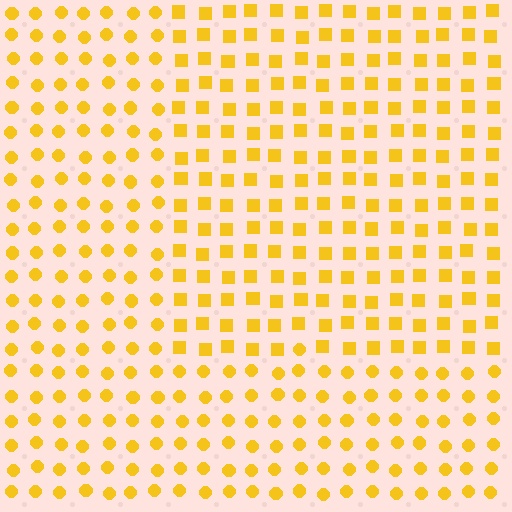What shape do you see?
I see a rectangle.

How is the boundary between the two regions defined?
The boundary is defined by a change in element shape: squares inside vs. circles outside. All elements share the same color and spacing.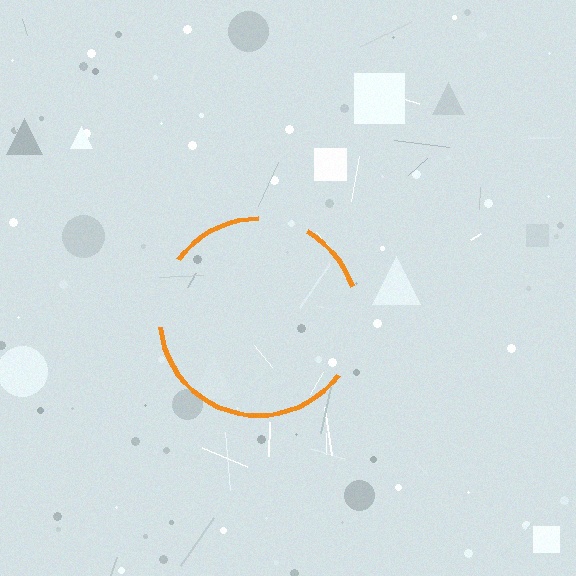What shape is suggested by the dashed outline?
The dashed outline suggests a circle.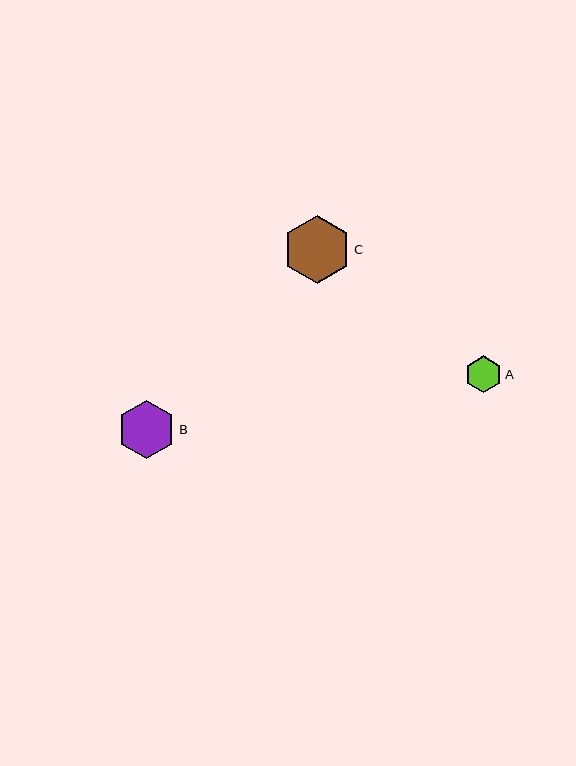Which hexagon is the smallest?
Hexagon A is the smallest with a size of approximately 37 pixels.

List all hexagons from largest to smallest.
From largest to smallest: C, B, A.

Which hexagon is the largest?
Hexagon C is the largest with a size of approximately 68 pixels.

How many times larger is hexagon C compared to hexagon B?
Hexagon C is approximately 1.2 times the size of hexagon B.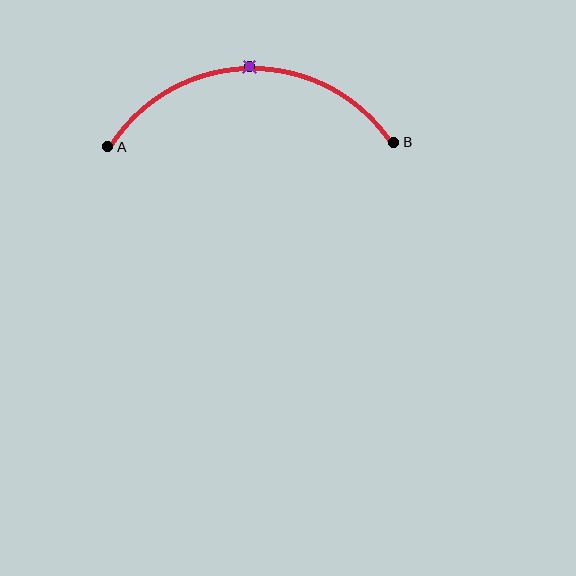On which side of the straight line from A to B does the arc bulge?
The arc bulges above the straight line connecting A and B.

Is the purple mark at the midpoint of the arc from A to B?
Yes. The purple mark lies on the arc at equal arc-length from both A and B — it is the arc midpoint.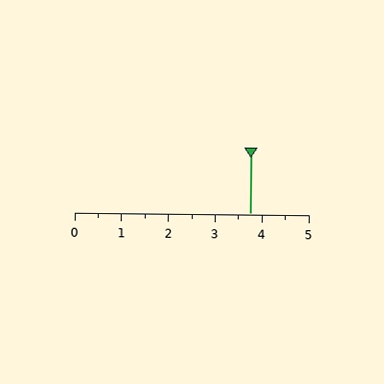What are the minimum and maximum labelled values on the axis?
The axis runs from 0 to 5.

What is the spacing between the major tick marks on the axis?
The major ticks are spaced 1 apart.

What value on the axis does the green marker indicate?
The marker indicates approximately 3.8.